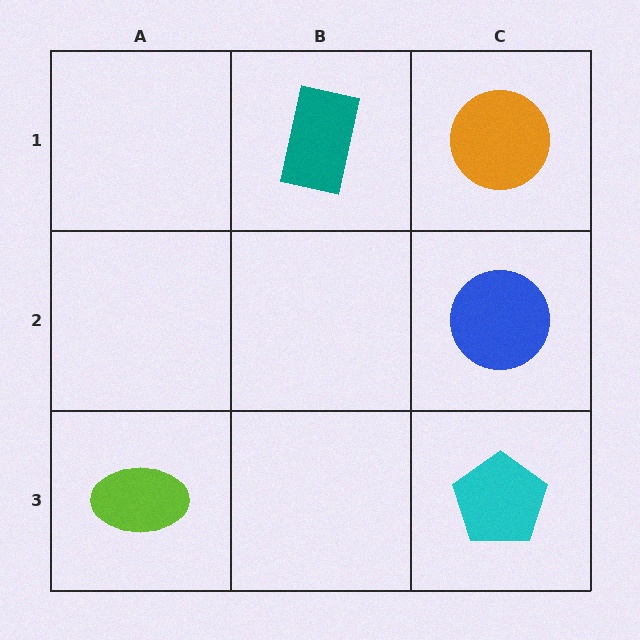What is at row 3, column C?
A cyan pentagon.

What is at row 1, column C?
An orange circle.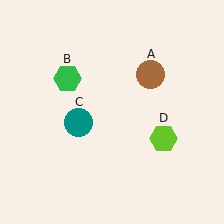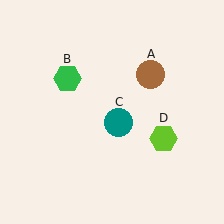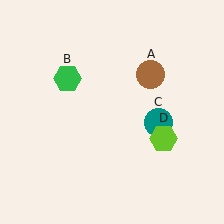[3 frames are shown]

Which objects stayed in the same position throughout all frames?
Brown circle (object A) and green hexagon (object B) and lime hexagon (object D) remained stationary.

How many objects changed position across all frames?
1 object changed position: teal circle (object C).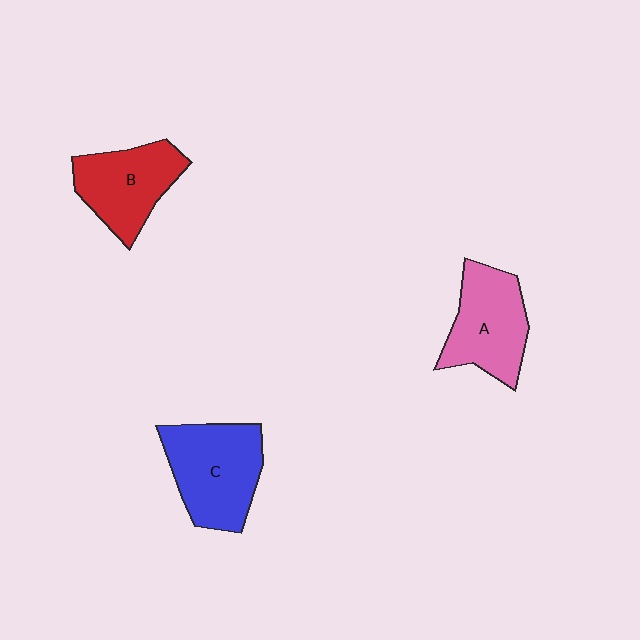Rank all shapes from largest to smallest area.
From largest to smallest: C (blue), A (pink), B (red).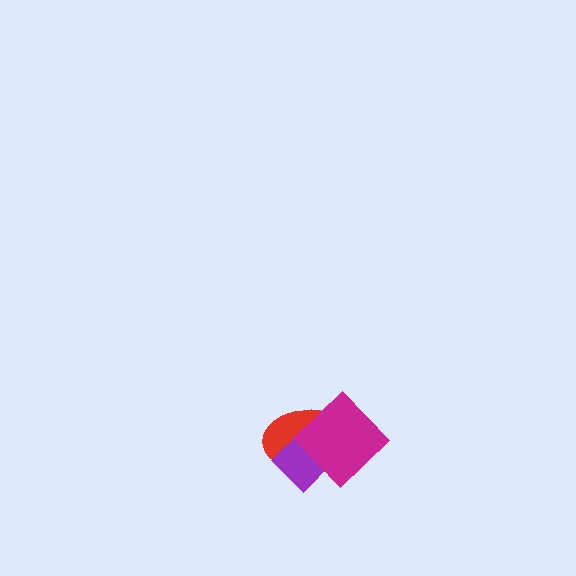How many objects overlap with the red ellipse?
2 objects overlap with the red ellipse.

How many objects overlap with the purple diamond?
2 objects overlap with the purple diamond.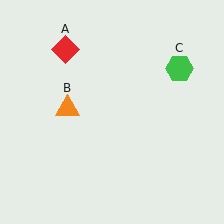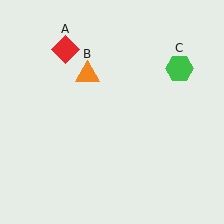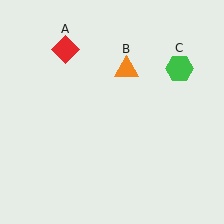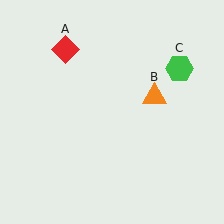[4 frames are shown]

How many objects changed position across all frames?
1 object changed position: orange triangle (object B).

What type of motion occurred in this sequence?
The orange triangle (object B) rotated clockwise around the center of the scene.